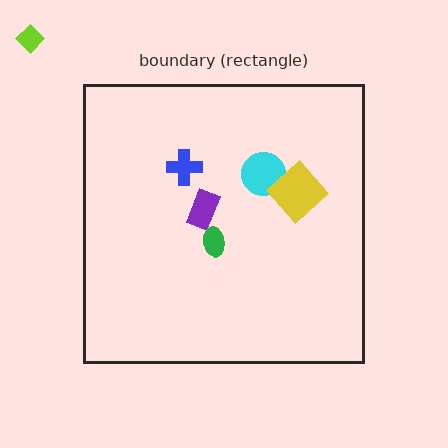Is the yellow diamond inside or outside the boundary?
Inside.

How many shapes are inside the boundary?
5 inside, 1 outside.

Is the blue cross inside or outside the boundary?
Inside.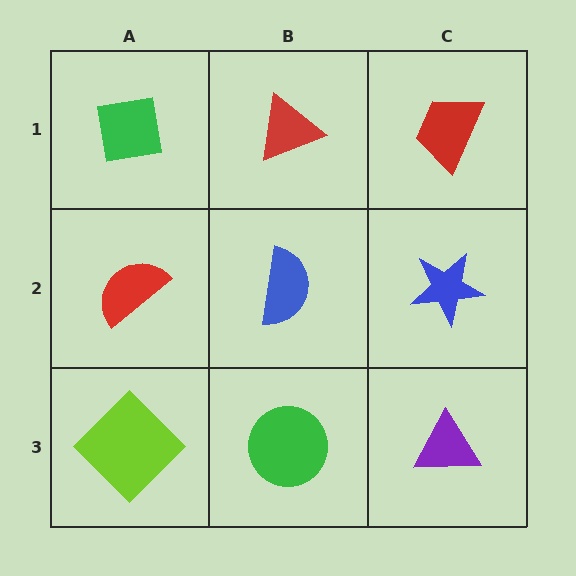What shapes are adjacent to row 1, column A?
A red semicircle (row 2, column A), a red triangle (row 1, column B).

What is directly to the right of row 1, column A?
A red triangle.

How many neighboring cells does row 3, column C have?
2.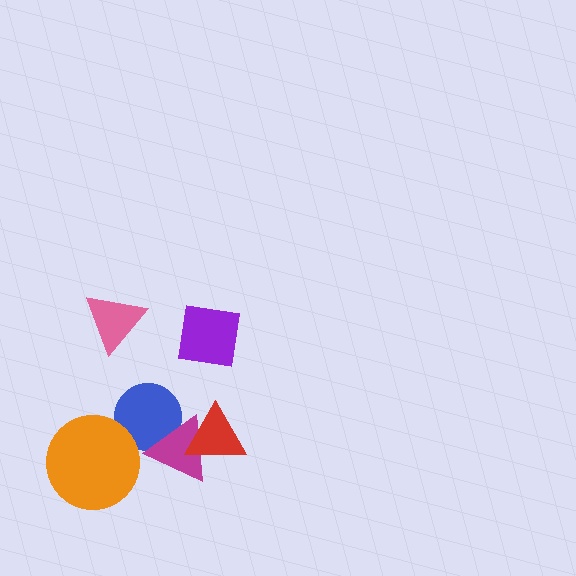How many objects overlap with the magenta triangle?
2 objects overlap with the magenta triangle.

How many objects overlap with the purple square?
0 objects overlap with the purple square.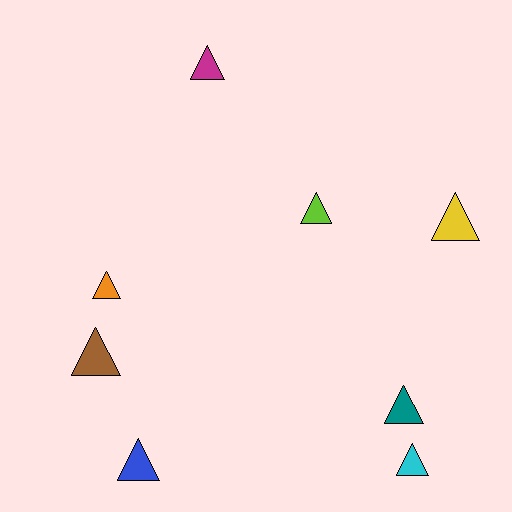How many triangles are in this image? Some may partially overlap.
There are 8 triangles.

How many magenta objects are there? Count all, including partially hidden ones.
There is 1 magenta object.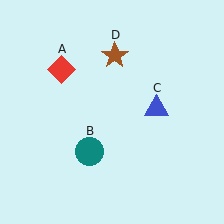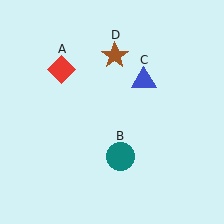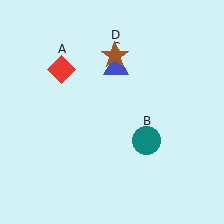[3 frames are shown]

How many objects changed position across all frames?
2 objects changed position: teal circle (object B), blue triangle (object C).